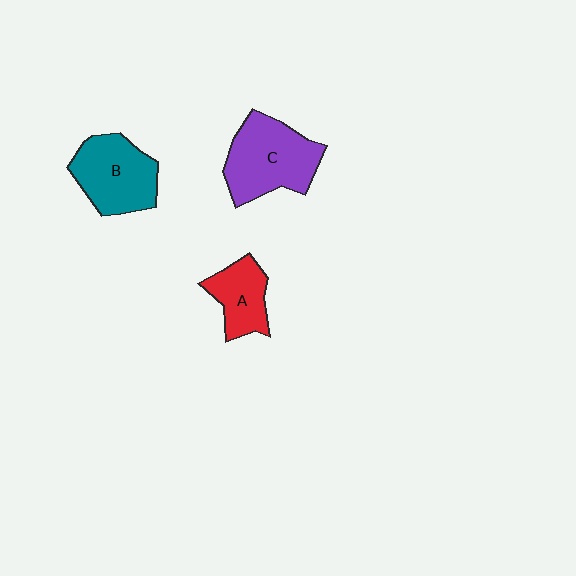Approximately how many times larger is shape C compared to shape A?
Approximately 1.7 times.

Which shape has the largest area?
Shape C (purple).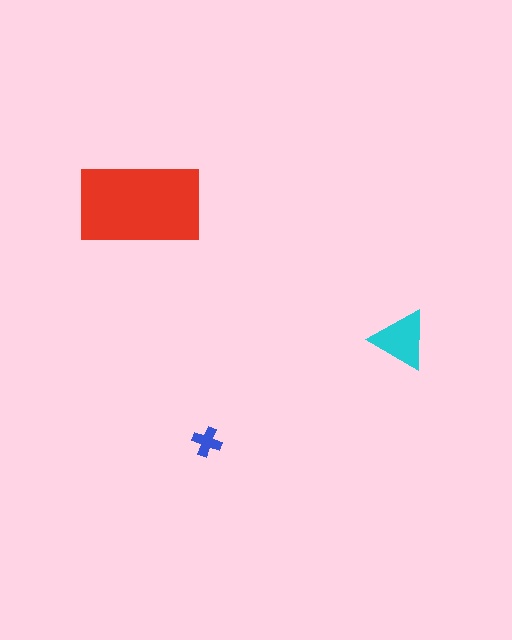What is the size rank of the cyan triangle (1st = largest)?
2nd.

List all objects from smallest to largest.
The blue cross, the cyan triangle, the red rectangle.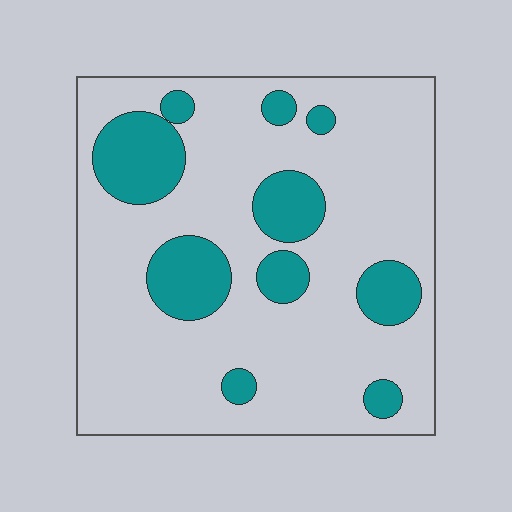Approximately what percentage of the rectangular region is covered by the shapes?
Approximately 20%.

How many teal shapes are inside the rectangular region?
10.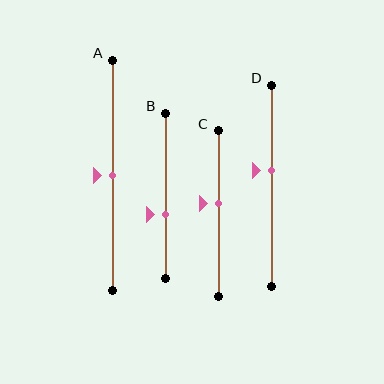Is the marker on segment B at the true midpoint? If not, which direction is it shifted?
No, the marker on segment B is shifted downward by about 11% of the segment length.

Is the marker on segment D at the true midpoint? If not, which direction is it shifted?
No, the marker on segment D is shifted upward by about 7% of the segment length.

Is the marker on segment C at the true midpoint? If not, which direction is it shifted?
No, the marker on segment C is shifted upward by about 6% of the segment length.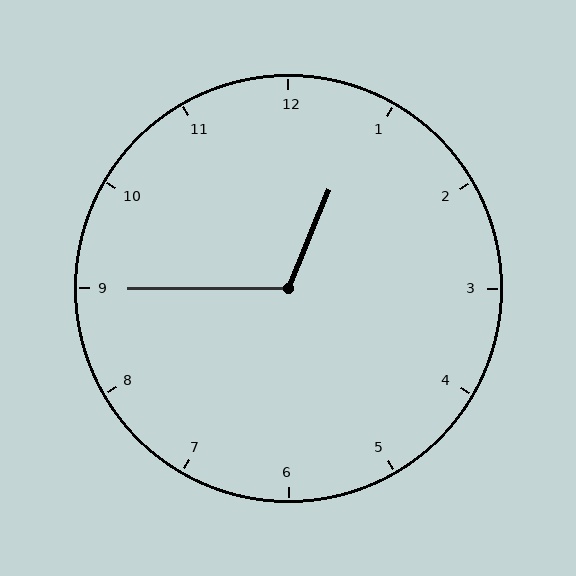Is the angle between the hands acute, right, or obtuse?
It is obtuse.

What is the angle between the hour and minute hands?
Approximately 112 degrees.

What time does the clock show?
12:45.